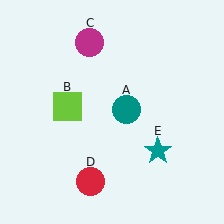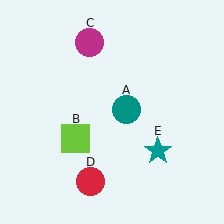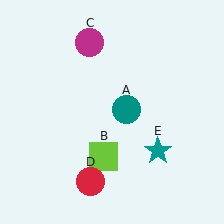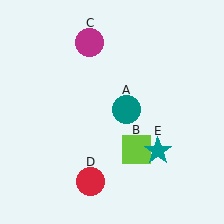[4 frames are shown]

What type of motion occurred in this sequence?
The lime square (object B) rotated counterclockwise around the center of the scene.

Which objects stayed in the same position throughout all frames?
Teal circle (object A) and magenta circle (object C) and red circle (object D) and teal star (object E) remained stationary.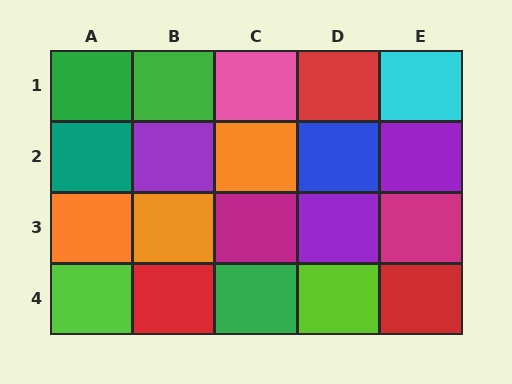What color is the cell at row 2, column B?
Purple.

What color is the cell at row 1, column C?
Pink.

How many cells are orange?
3 cells are orange.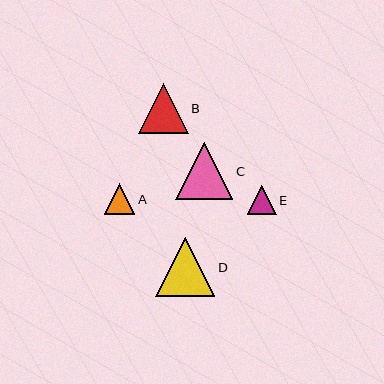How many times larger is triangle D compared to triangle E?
Triangle D is approximately 2.0 times the size of triangle E.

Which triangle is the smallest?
Triangle E is the smallest with a size of approximately 29 pixels.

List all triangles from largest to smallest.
From largest to smallest: D, C, B, A, E.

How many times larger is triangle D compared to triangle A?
Triangle D is approximately 1.9 times the size of triangle A.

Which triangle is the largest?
Triangle D is the largest with a size of approximately 59 pixels.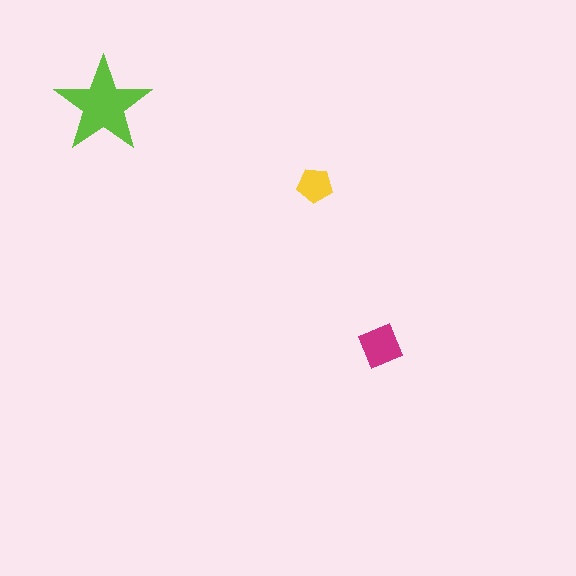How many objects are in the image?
There are 3 objects in the image.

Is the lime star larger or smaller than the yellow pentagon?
Larger.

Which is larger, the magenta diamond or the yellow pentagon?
The magenta diamond.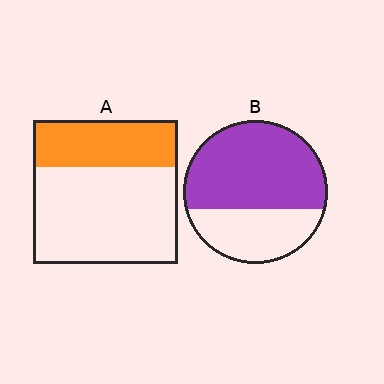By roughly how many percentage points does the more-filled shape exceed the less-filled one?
By roughly 30 percentage points (B over A).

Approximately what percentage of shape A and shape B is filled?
A is approximately 35% and B is approximately 65%.